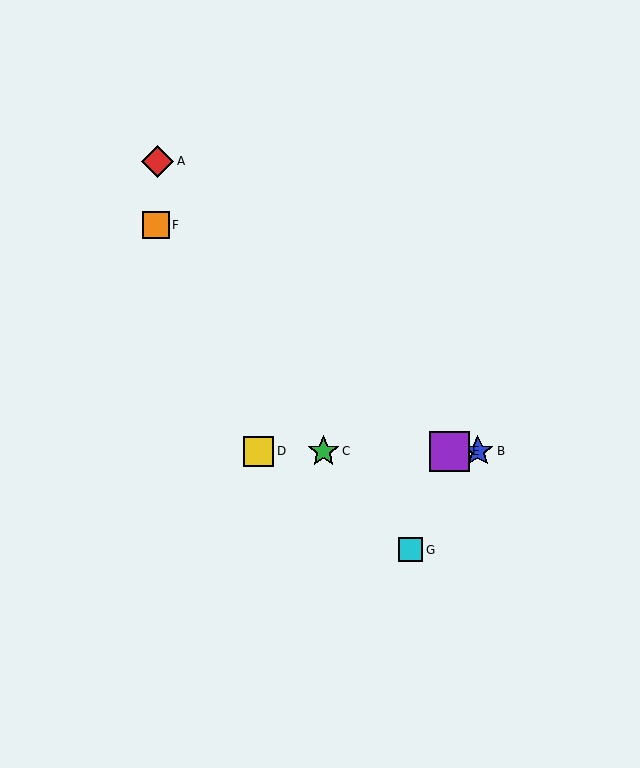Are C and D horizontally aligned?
Yes, both are at y≈451.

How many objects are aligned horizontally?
4 objects (B, C, D, E) are aligned horizontally.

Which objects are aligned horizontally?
Objects B, C, D, E are aligned horizontally.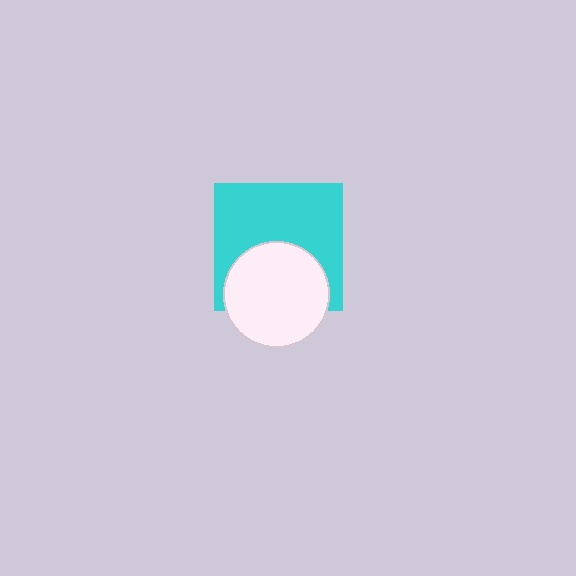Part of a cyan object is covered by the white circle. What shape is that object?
It is a square.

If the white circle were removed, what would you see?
You would see the complete cyan square.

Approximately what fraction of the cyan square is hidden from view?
Roughly 38% of the cyan square is hidden behind the white circle.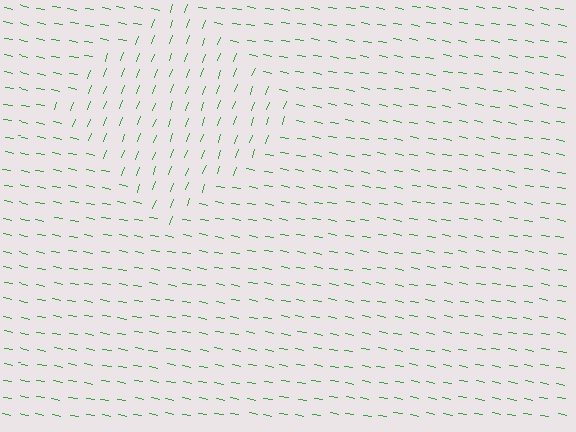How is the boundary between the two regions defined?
The boundary is defined purely by a change in line orientation (approximately 81 degrees difference). All lines are the same color and thickness.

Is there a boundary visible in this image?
Yes, there is a texture boundary formed by a change in line orientation.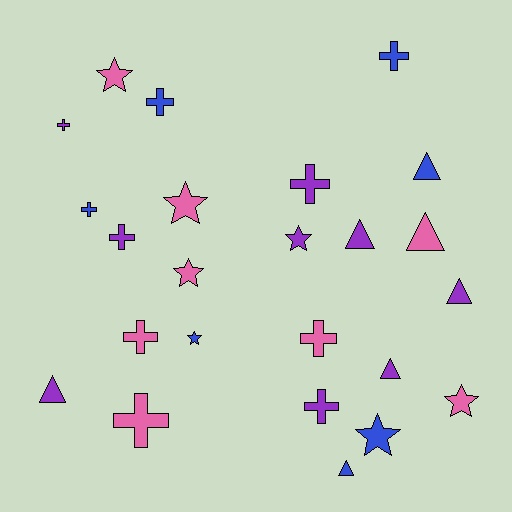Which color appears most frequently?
Purple, with 9 objects.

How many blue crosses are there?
There are 3 blue crosses.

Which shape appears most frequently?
Cross, with 10 objects.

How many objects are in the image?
There are 24 objects.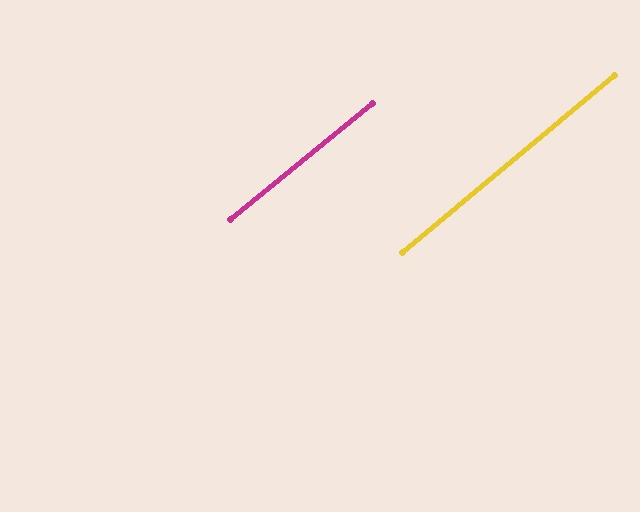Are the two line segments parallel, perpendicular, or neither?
Parallel — their directions differ by only 0.6°.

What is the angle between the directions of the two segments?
Approximately 1 degree.